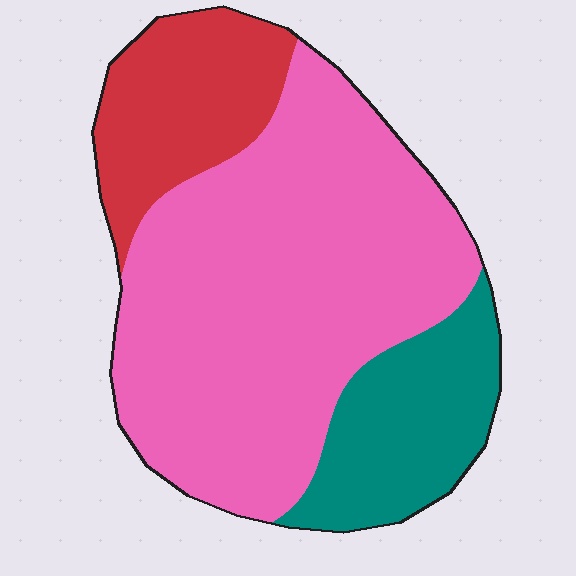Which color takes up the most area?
Pink, at roughly 65%.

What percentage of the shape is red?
Red covers 18% of the shape.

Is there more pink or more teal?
Pink.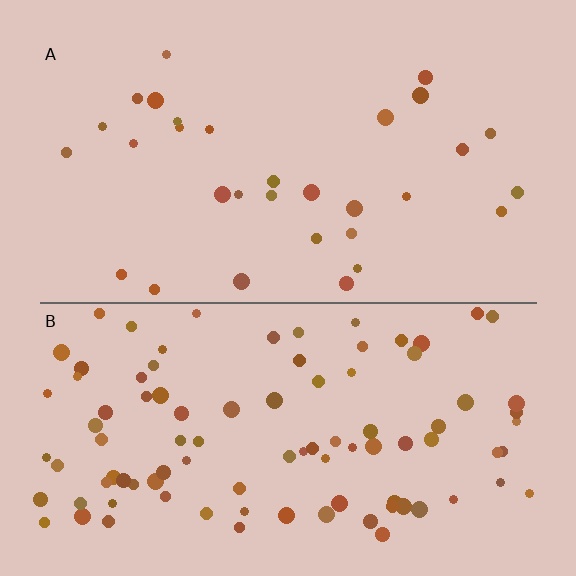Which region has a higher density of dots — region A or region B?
B (the bottom).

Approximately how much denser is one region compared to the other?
Approximately 3.1× — region B over region A.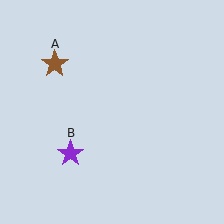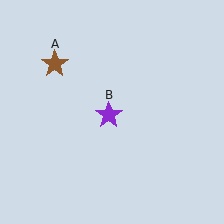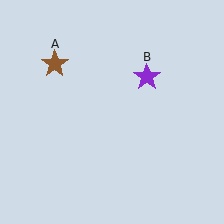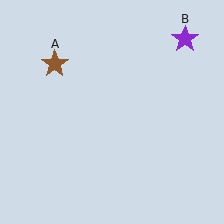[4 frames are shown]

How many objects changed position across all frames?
1 object changed position: purple star (object B).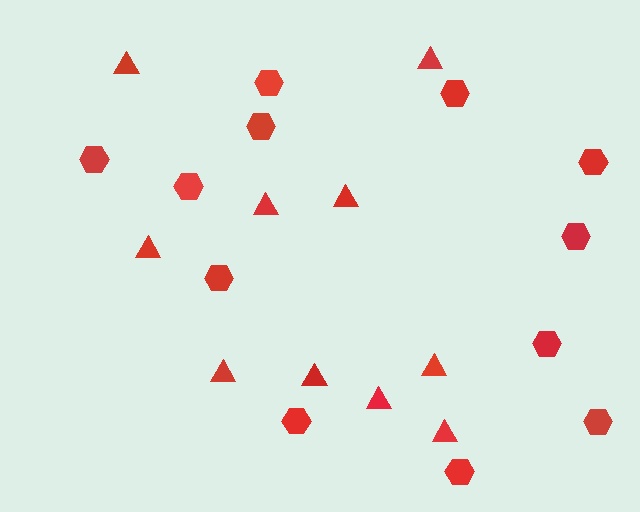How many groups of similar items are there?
There are 2 groups: one group of triangles (10) and one group of hexagons (12).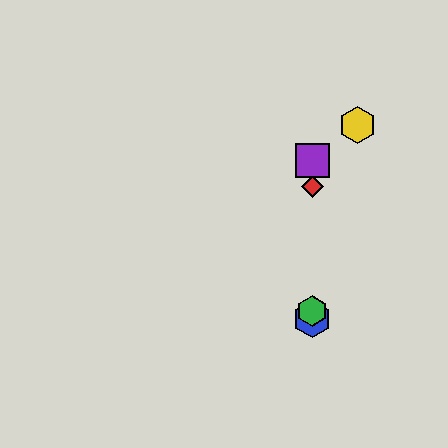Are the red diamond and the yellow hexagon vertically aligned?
No, the red diamond is at x≈312 and the yellow hexagon is at x≈357.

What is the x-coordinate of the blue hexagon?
The blue hexagon is at x≈312.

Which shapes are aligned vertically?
The red diamond, the blue hexagon, the green hexagon, the purple square are aligned vertically.